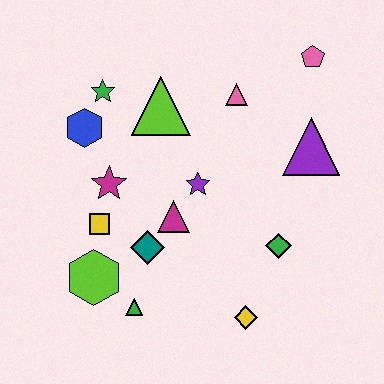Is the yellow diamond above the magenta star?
No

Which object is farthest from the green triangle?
The pink pentagon is farthest from the green triangle.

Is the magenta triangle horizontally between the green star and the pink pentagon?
Yes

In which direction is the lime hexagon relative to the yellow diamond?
The lime hexagon is to the left of the yellow diamond.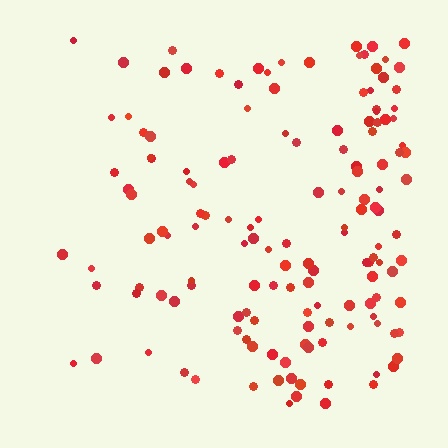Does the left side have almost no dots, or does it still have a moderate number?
Still a moderate number, just noticeably fewer than the right.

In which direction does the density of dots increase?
From left to right, with the right side densest.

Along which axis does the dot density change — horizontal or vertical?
Horizontal.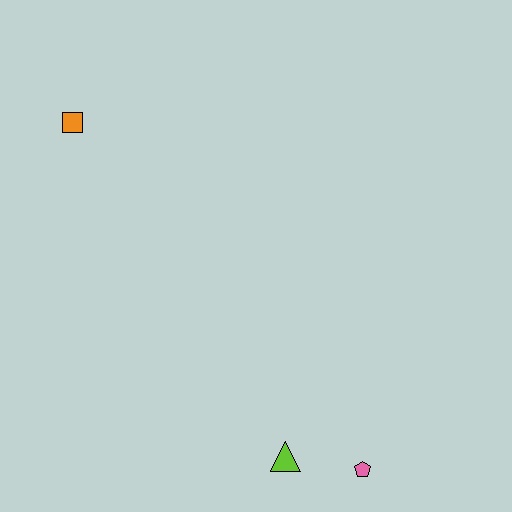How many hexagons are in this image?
There are no hexagons.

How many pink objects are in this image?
There is 1 pink object.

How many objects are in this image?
There are 3 objects.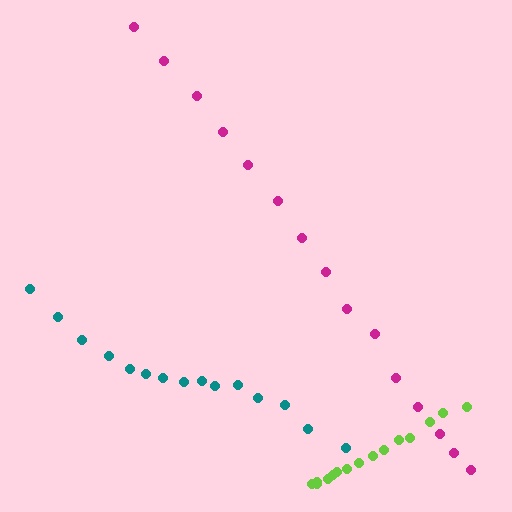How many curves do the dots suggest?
There are 3 distinct paths.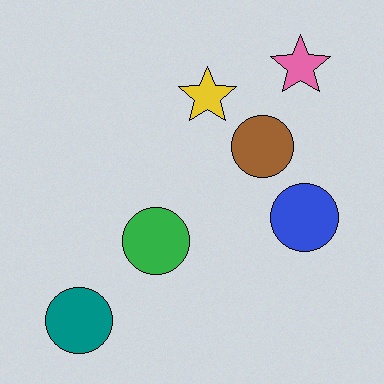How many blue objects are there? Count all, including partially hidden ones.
There is 1 blue object.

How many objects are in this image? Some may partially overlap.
There are 6 objects.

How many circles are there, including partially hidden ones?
There are 4 circles.